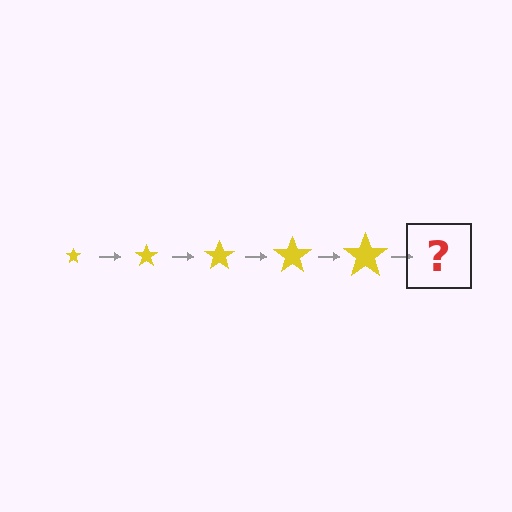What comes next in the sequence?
The next element should be a yellow star, larger than the previous one.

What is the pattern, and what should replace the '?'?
The pattern is that the star gets progressively larger each step. The '?' should be a yellow star, larger than the previous one.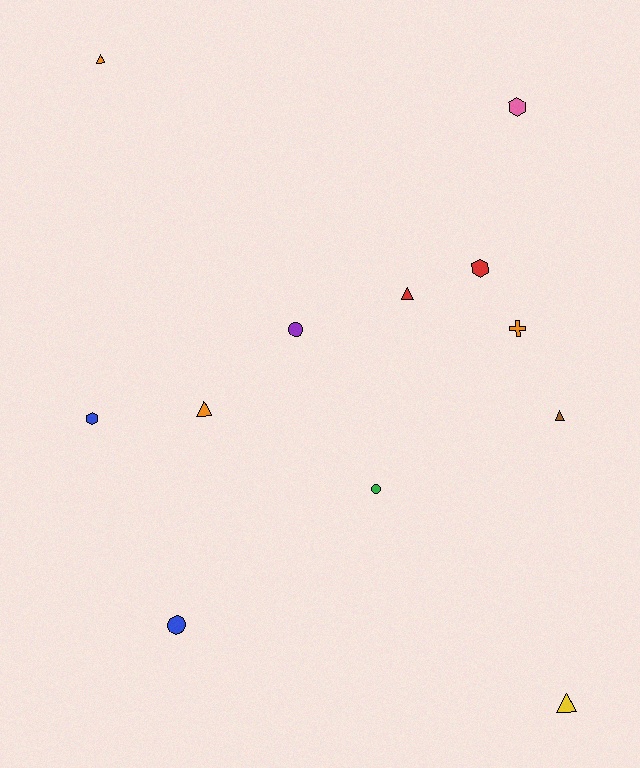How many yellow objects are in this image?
There is 1 yellow object.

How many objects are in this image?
There are 12 objects.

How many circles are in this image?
There are 3 circles.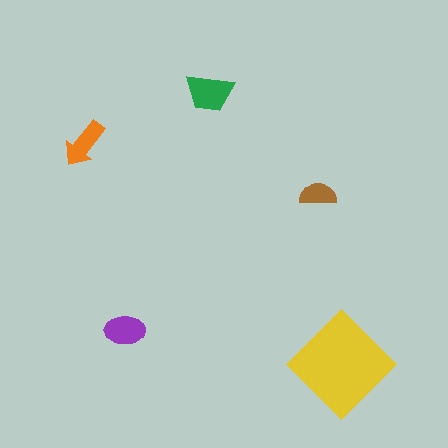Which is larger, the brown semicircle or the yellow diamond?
The yellow diamond.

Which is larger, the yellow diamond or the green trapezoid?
The yellow diamond.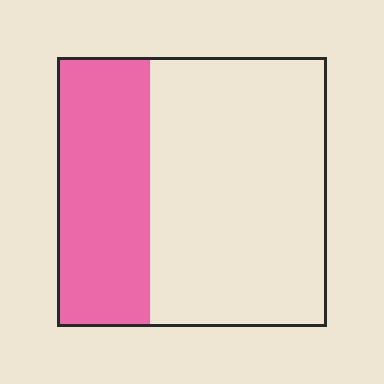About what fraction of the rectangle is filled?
About one third (1/3).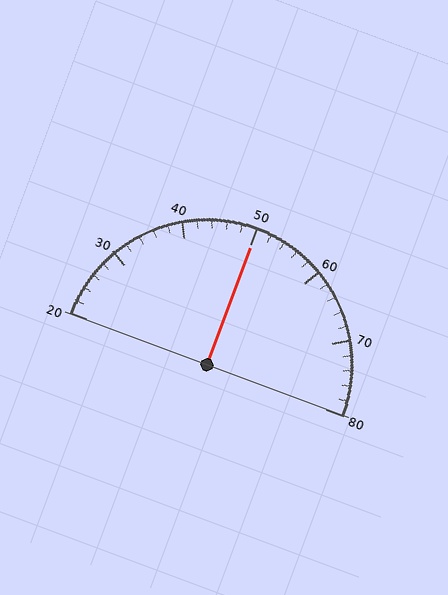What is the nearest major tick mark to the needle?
The nearest major tick mark is 50.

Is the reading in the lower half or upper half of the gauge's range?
The reading is in the upper half of the range (20 to 80).